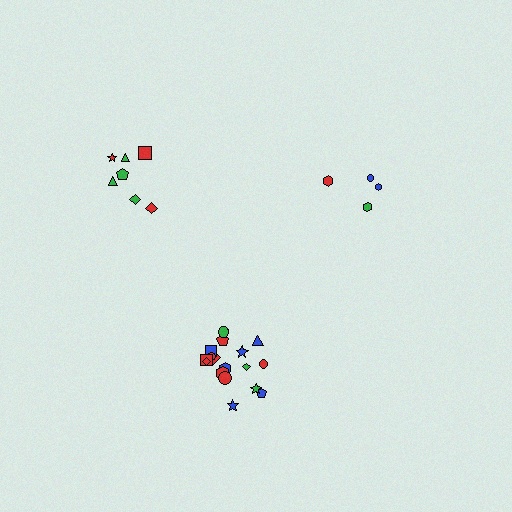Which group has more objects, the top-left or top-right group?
The top-left group.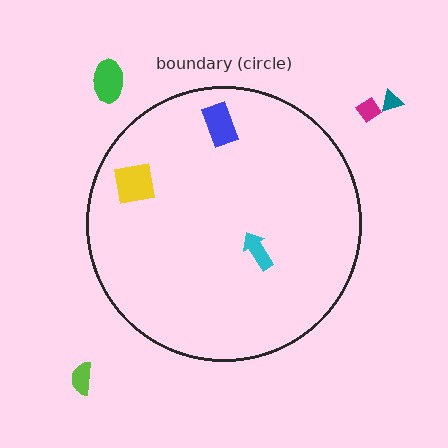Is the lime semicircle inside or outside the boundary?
Outside.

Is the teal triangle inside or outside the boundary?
Outside.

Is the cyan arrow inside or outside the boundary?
Inside.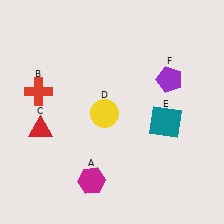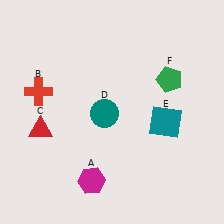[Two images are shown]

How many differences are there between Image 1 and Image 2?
There are 2 differences between the two images.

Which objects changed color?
D changed from yellow to teal. F changed from purple to green.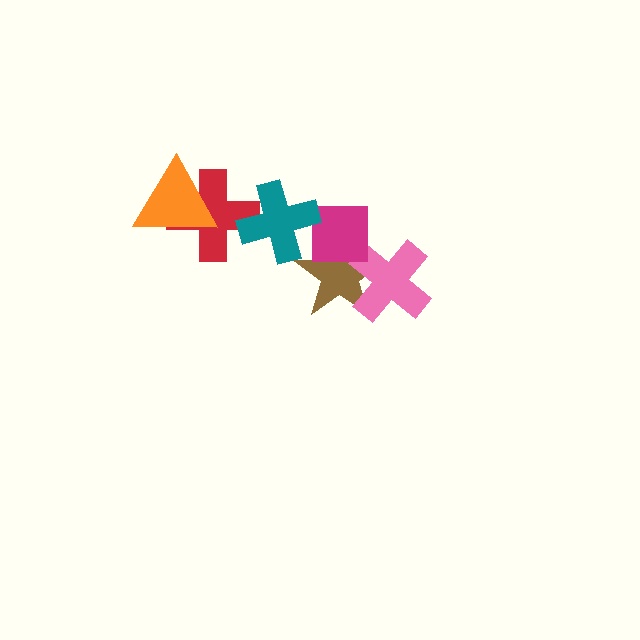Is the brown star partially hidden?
Yes, it is partially covered by another shape.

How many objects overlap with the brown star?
2 objects overlap with the brown star.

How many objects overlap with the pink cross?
1 object overlaps with the pink cross.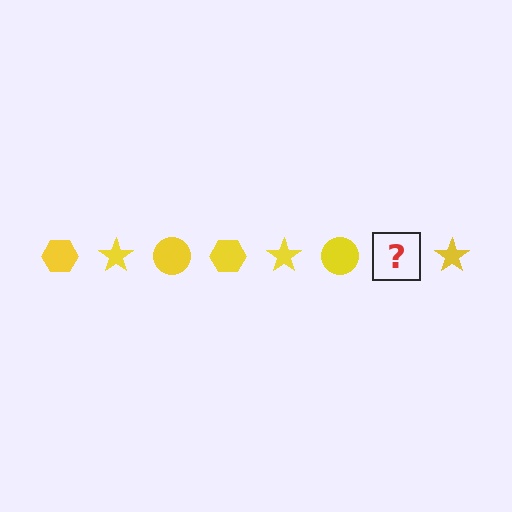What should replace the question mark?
The question mark should be replaced with a yellow hexagon.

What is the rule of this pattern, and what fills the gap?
The rule is that the pattern cycles through hexagon, star, circle shapes in yellow. The gap should be filled with a yellow hexagon.